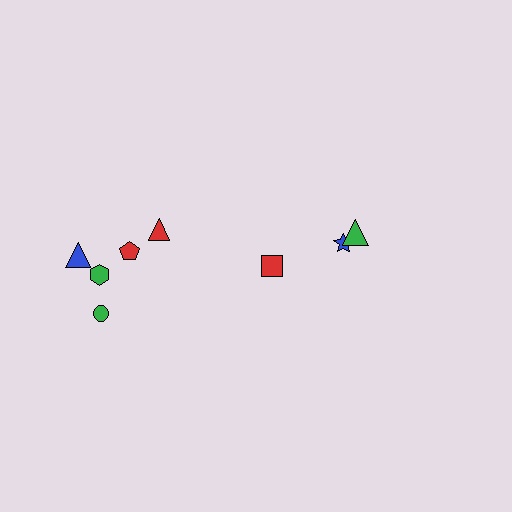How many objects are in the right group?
There are 3 objects.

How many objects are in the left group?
There are 5 objects.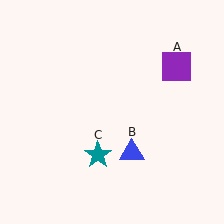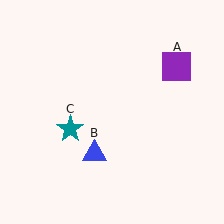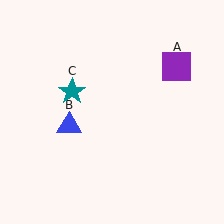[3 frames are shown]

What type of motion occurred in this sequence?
The blue triangle (object B), teal star (object C) rotated clockwise around the center of the scene.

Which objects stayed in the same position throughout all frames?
Purple square (object A) remained stationary.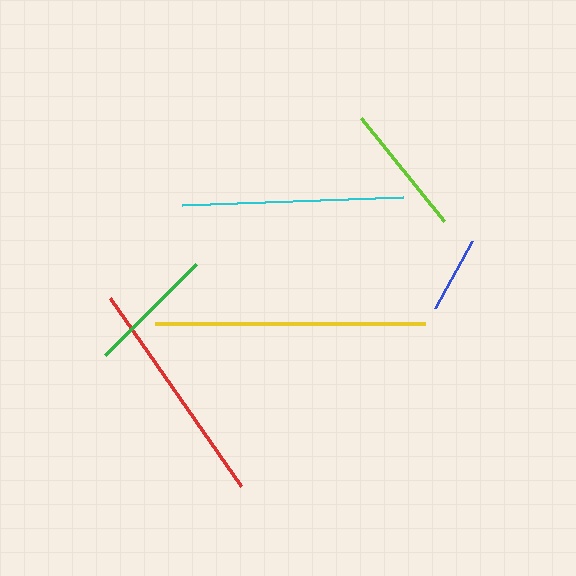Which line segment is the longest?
The yellow line is the longest at approximately 270 pixels.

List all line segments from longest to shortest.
From longest to shortest: yellow, red, cyan, lime, green, blue.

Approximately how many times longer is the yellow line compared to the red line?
The yellow line is approximately 1.2 times the length of the red line.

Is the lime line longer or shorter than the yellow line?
The yellow line is longer than the lime line.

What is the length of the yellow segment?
The yellow segment is approximately 270 pixels long.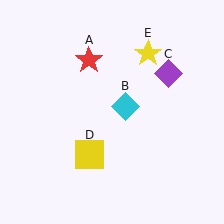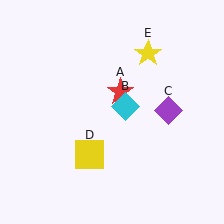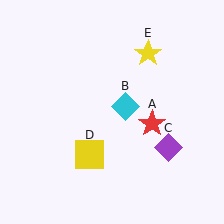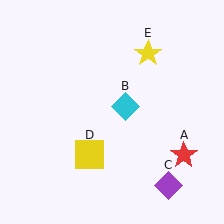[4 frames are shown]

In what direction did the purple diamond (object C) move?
The purple diamond (object C) moved down.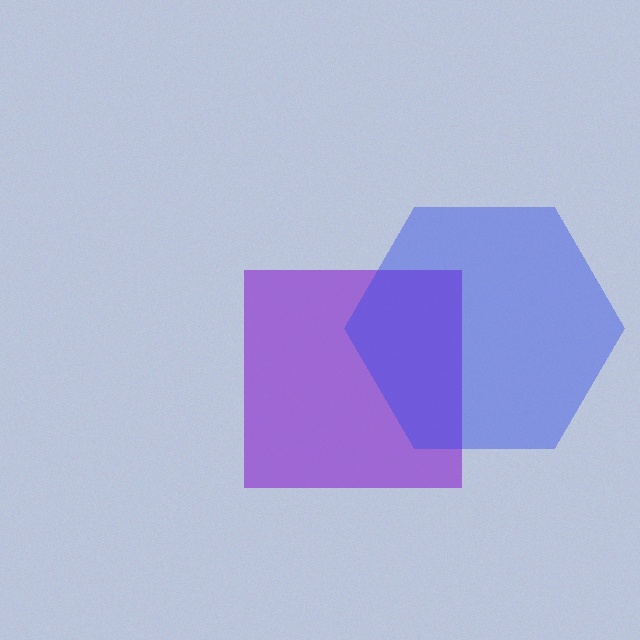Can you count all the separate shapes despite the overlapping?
Yes, there are 2 separate shapes.